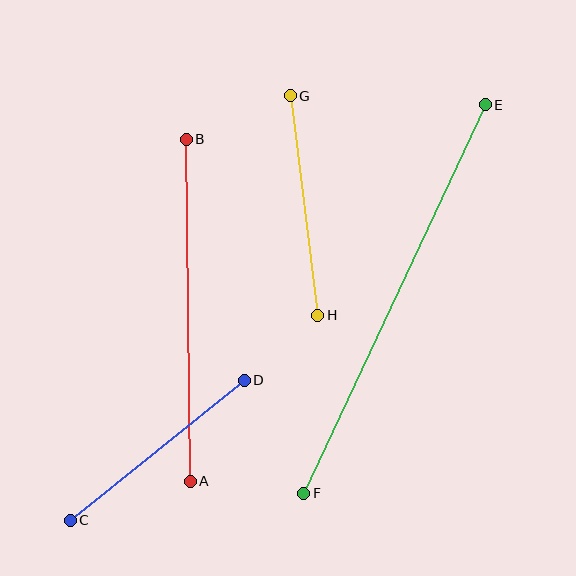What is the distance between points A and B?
The distance is approximately 342 pixels.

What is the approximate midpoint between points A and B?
The midpoint is at approximately (188, 310) pixels.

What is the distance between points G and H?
The distance is approximately 221 pixels.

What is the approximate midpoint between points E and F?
The midpoint is at approximately (394, 299) pixels.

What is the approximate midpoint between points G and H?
The midpoint is at approximately (304, 206) pixels.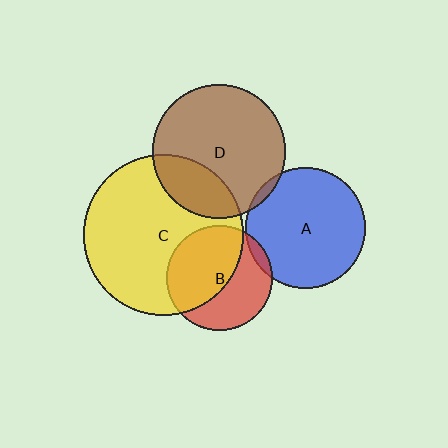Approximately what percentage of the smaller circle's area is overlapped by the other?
Approximately 5%.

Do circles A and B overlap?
Yes.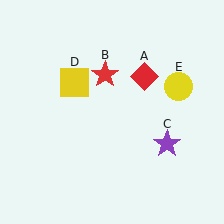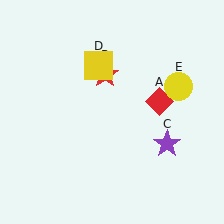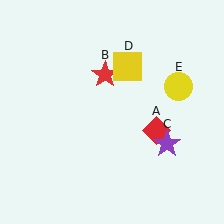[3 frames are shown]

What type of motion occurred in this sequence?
The red diamond (object A), yellow square (object D) rotated clockwise around the center of the scene.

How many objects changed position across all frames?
2 objects changed position: red diamond (object A), yellow square (object D).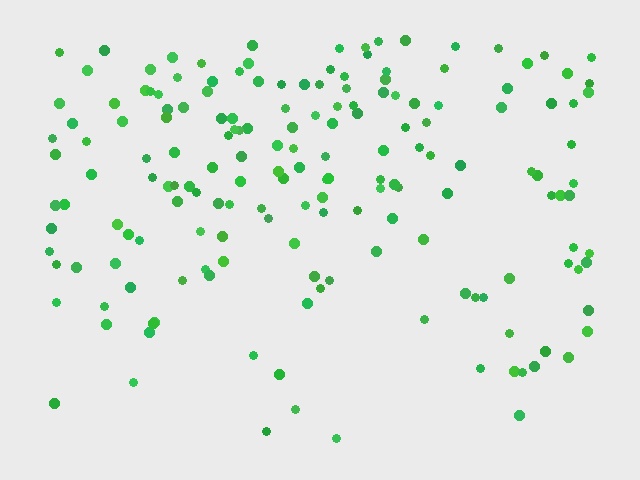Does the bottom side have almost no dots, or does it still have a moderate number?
Still a moderate number, just noticeably fewer than the top.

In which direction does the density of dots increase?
From bottom to top, with the top side densest.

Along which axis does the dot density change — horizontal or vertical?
Vertical.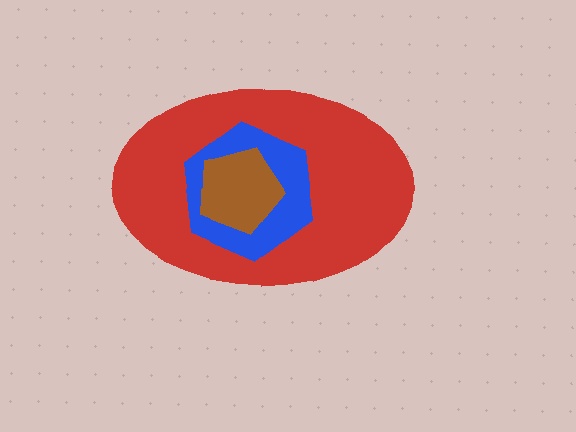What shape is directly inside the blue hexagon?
The brown pentagon.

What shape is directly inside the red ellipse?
The blue hexagon.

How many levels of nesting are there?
3.